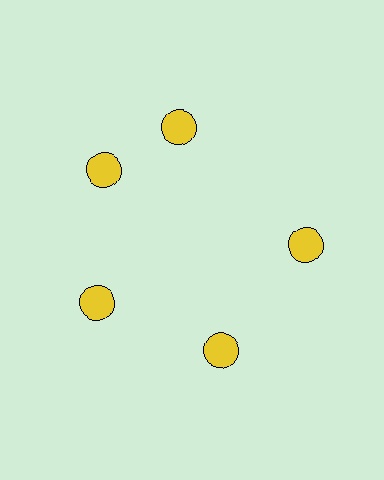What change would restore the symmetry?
The symmetry would be restored by rotating it back into even spacing with its neighbors so that all 5 circles sit at equal angles and equal distance from the center.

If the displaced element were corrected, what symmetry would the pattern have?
It would have 5-fold rotational symmetry — the pattern would map onto itself every 72 degrees.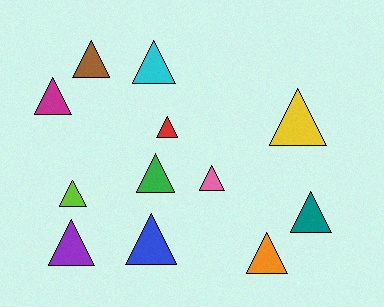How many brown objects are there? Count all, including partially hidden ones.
There is 1 brown object.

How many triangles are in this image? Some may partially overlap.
There are 12 triangles.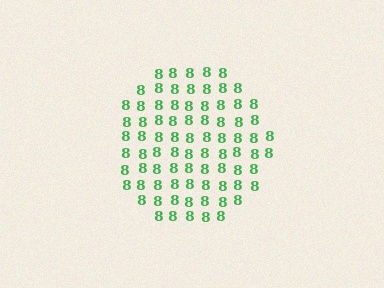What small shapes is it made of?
It is made of small digit 8's.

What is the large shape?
The large shape is a circle.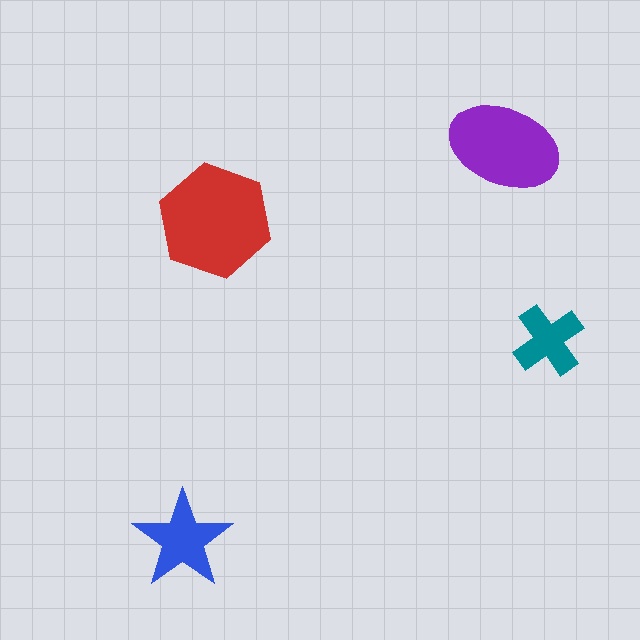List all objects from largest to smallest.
The red hexagon, the purple ellipse, the blue star, the teal cross.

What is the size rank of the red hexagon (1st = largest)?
1st.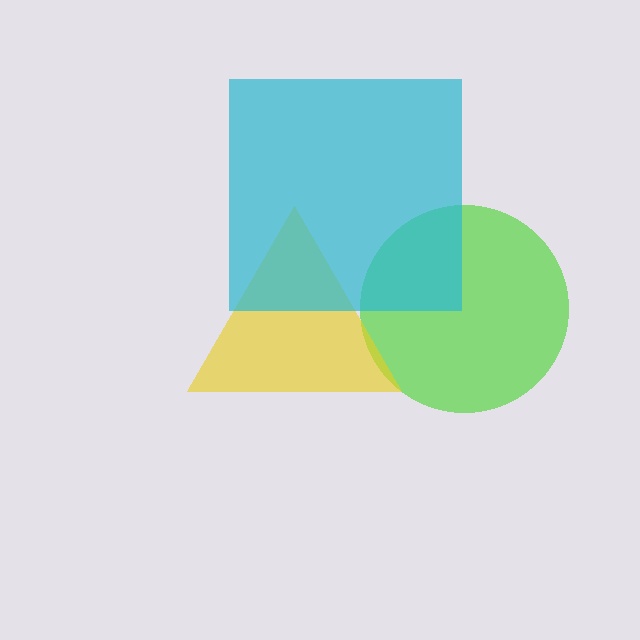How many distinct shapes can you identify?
There are 3 distinct shapes: a lime circle, a yellow triangle, a cyan square.